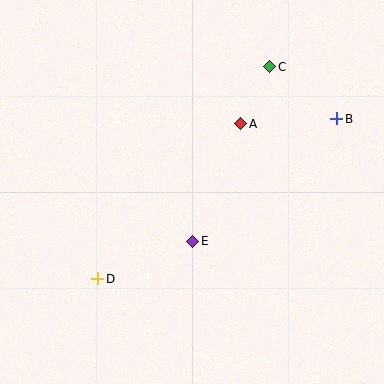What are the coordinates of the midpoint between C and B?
The midpoint between C and B is at (303, 93).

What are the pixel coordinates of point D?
Point D is at (98, 279).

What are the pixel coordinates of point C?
Point C is at (270, 67).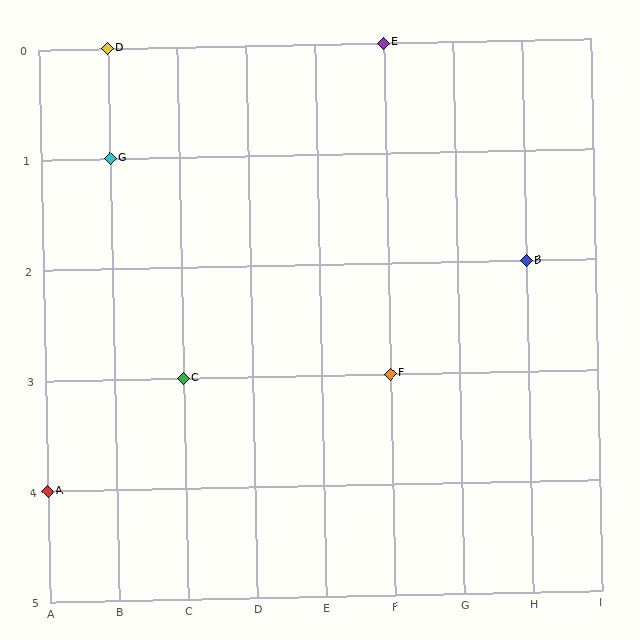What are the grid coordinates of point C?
Point C is at grid coordinates (C, 3).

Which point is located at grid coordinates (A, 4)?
Point A is at (A, 4).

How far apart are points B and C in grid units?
Points B and C are 5 columns and 1 row apart (about 5.1 grid units diagonally).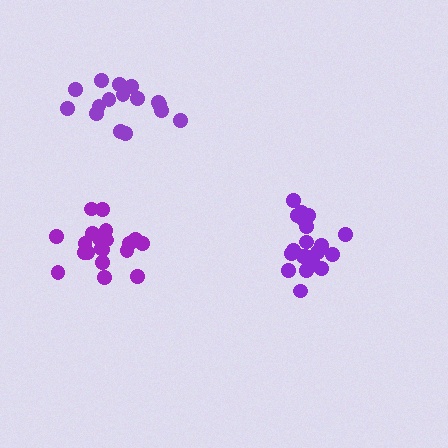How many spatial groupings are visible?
There are 3 spatial groupings.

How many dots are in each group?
Group 1: 20 dots, Group 2: 20 dots, Group 3: 17 dots (57 total).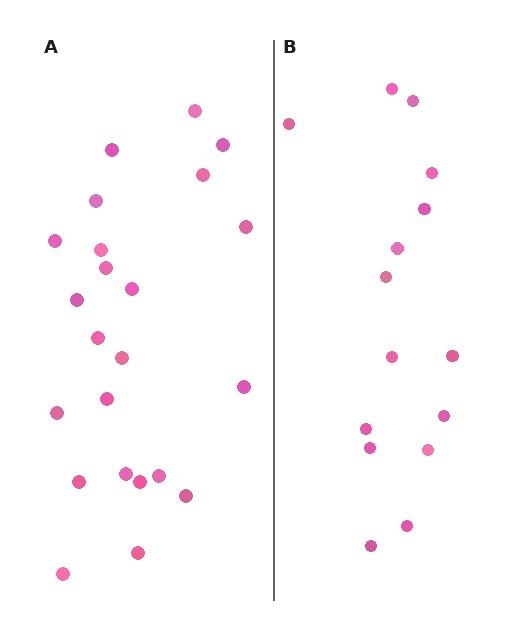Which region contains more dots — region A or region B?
Region A (the left region) has more dots.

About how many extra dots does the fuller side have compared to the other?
Region A has roughly 8 or so more dots than region B.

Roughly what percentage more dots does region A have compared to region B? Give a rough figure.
About 55% more.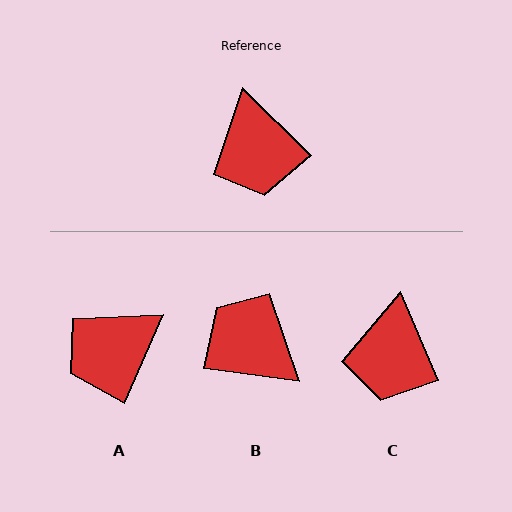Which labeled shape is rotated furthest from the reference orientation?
B, about 143 degrees away.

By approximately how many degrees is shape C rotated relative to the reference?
Approximately 22 degrees clockwise.